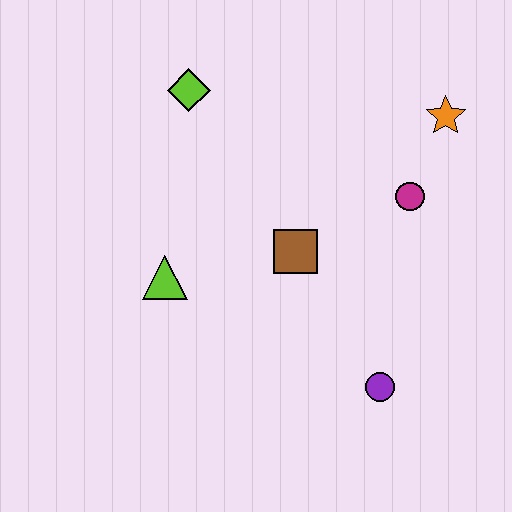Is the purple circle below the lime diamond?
Yes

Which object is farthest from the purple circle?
The lime diamond is farthest from the purple circle.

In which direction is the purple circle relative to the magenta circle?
The purple circle is below the magenta circle.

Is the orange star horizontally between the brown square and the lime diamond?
No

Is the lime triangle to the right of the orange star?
No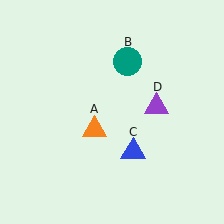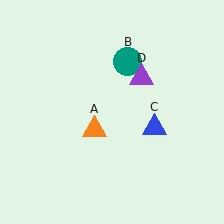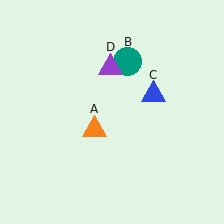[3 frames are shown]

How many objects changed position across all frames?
2 objects changed position: blue triangle (object C), purple triangle (object D).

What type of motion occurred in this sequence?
The blue triangle (object C), purple triangle (object D) rotated counterclockwise around the center of the scene.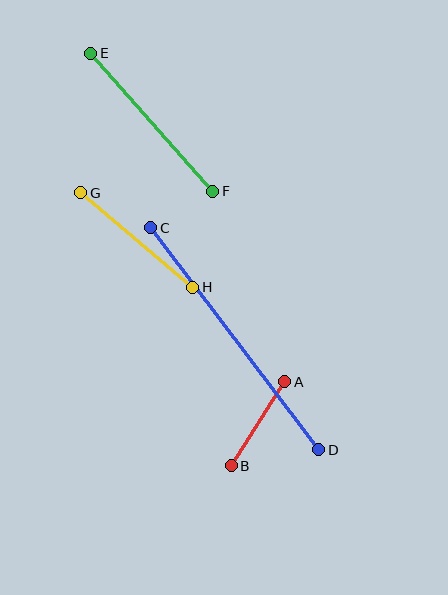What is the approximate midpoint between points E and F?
The midpoint is at approximately (152, 122) pixels.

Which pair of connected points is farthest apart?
Points C and D are farthest apart.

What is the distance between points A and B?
The distance is approximately 100 pixels.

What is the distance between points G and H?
The distance is approximately 146 pixels.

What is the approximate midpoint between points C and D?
The midpoint is at approximately (235, 339) pixels.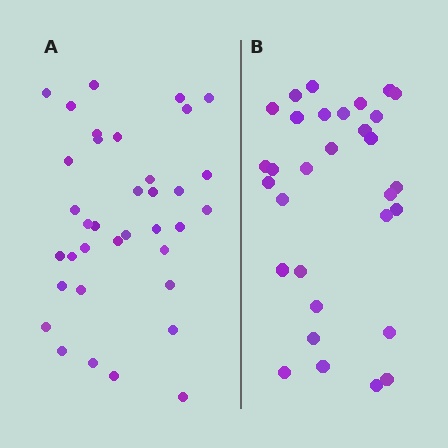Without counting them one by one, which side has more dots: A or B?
Region A (the left region) has more dots.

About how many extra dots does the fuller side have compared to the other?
Region A has about 5 more dots than region B.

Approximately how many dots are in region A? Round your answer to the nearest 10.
About 40 dots. (The exact count is 36, which rounds to 40.)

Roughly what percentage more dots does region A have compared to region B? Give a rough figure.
About 15% more.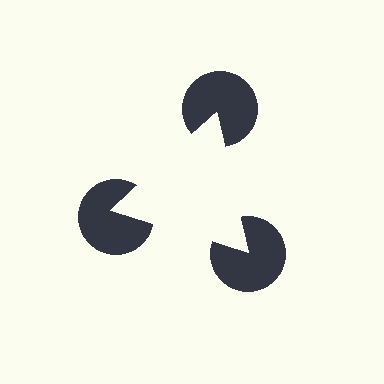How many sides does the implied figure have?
3 sides.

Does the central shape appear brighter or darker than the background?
It typically appears slightly brighter than the background, even though no actual brightness change is drawn.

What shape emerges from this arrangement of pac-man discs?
An illusory triangle — its edges are inferred from the aligned wedge cuts in the pac-man discs, not physically drawn.